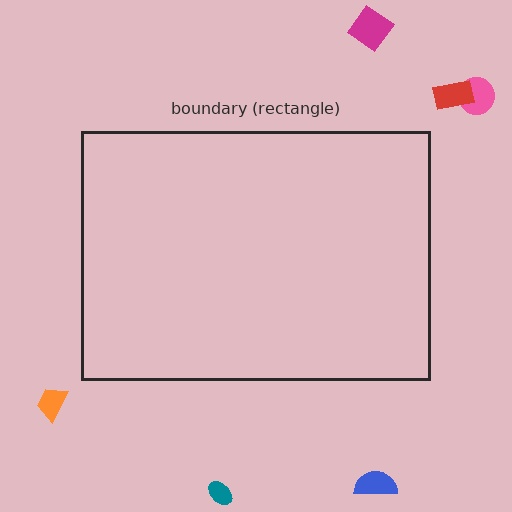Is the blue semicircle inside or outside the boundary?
Outside.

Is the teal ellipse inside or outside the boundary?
Outside.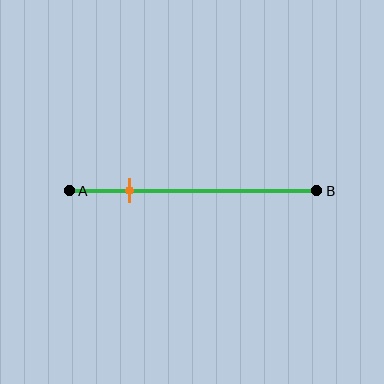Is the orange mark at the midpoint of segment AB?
No, the mark is at about 25% from A, not at the 50% midpoint.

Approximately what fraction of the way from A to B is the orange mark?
The orange mark is approximately 25% of the way from A to B.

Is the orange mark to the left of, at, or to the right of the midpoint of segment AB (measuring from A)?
The orange mark is to the left of the midpoint of segment AB.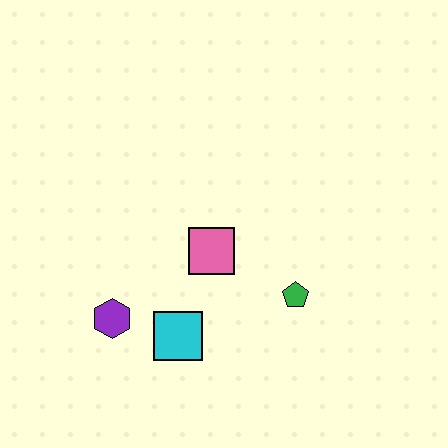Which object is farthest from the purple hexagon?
The green pentagon is farthest from the purple hexagon.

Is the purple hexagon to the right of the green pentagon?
No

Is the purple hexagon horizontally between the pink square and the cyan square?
No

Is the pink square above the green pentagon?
Yes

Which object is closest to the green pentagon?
The pink square is closest to the green pentagon.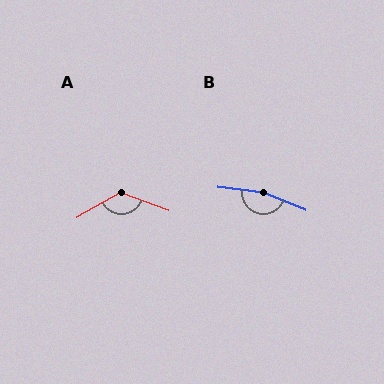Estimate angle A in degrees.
Approximately 130 degrees.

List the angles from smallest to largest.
A (130°), B (164°).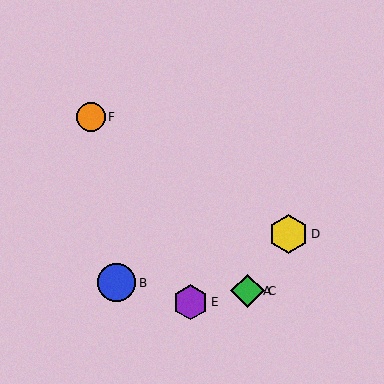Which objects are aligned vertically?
Objects A, C are aligned vertically.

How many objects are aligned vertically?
2 objects (A, C) are aligned vertically.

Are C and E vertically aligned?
No, C is at x≈248 and E is at x≈190.